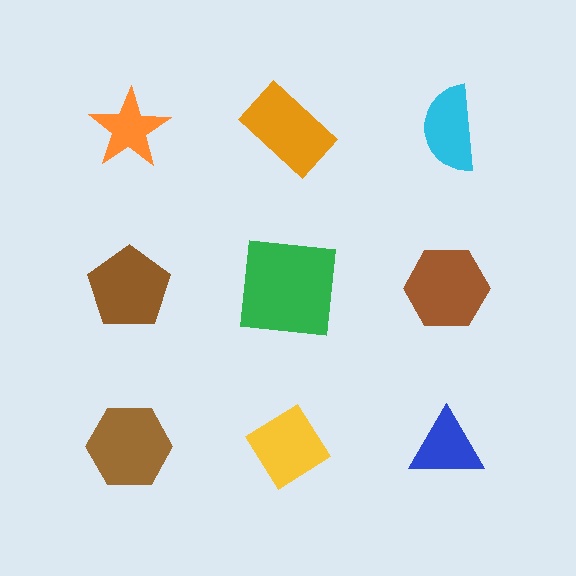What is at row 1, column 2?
An orange rectangle.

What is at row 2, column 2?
A green square.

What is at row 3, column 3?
A blue triangle.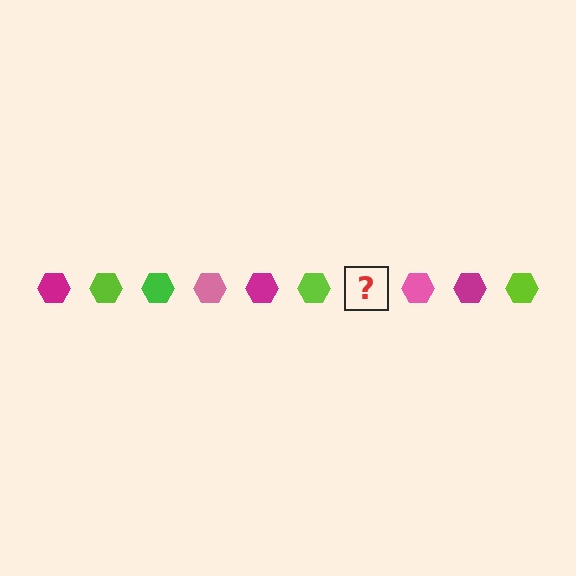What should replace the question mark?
The question mark should be replaced with a green hexagon.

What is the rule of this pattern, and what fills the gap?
The rule is that the pattern cycles through magenta, lime, green, pink hexagons. The gap should be filled with a green hexagon.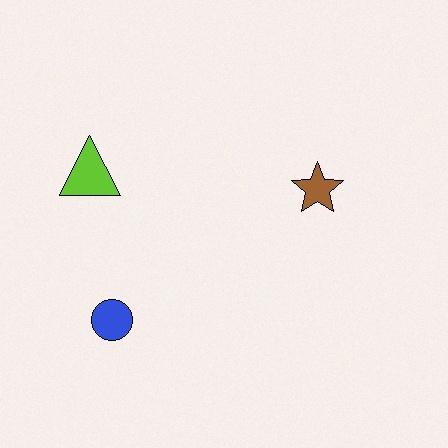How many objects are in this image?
There are 3 objects.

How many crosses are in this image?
There are no crosses.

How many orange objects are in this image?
There are no orange objects.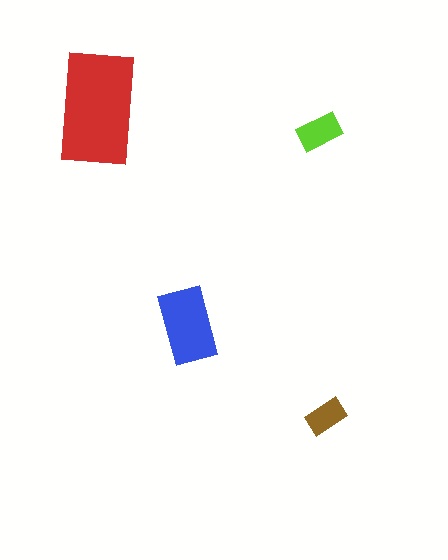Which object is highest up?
The red rectangle is topmost.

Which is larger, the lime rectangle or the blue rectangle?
The blue one.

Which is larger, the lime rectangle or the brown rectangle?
The lime one.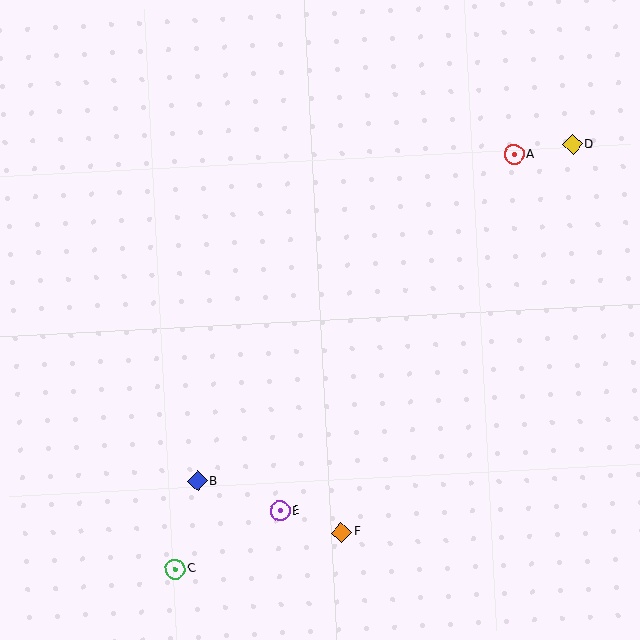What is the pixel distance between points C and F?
The distance between C and F is 171 pixels.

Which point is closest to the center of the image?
Point E at (280, 511) is closest to the center.